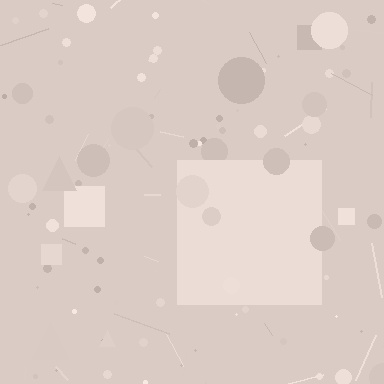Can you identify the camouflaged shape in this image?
The camouflaged shape is a square.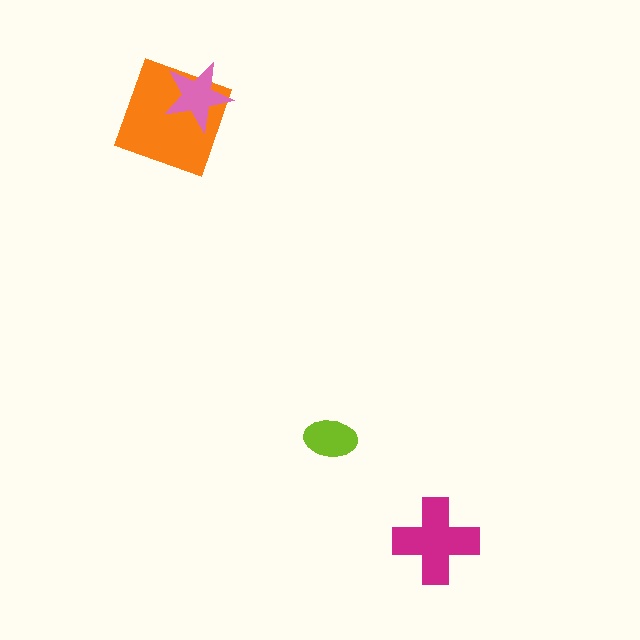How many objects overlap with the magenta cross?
0 objects overlap with the magenta cross.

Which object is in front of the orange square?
The pink star is in front of the orange square.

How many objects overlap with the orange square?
1 object overlaps with the orange square.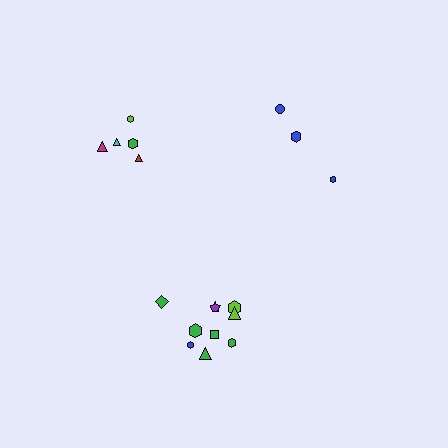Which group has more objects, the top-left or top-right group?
The top-left group.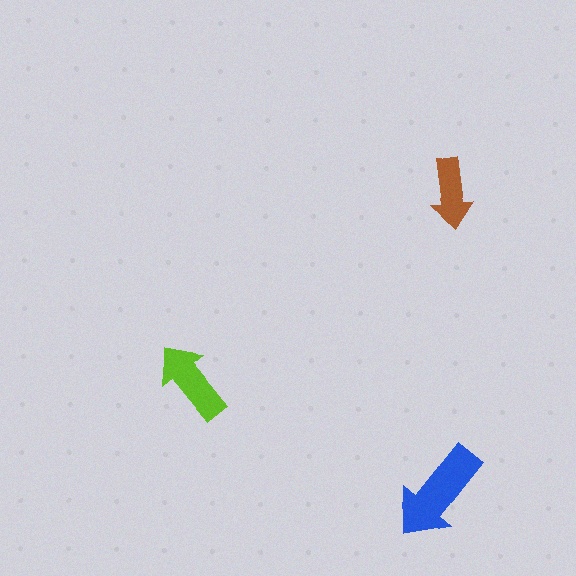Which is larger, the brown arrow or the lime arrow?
The lime one.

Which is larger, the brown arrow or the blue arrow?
The blue one.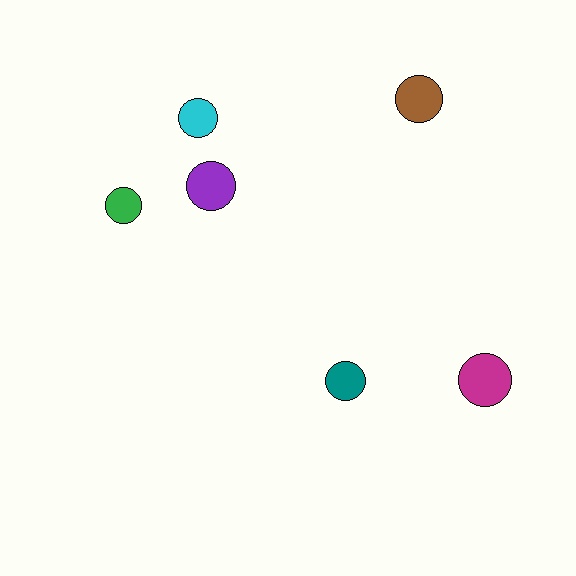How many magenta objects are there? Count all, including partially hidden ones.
There is 1 magenta object.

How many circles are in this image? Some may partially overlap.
There are 6 circles.